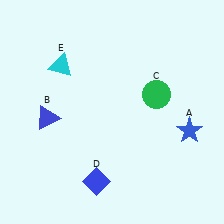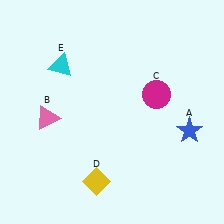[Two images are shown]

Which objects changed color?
B changed from blue to pink. C changed from green to magenta. D changed from blue to yellow.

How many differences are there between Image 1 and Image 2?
There are 3 differences between the two images.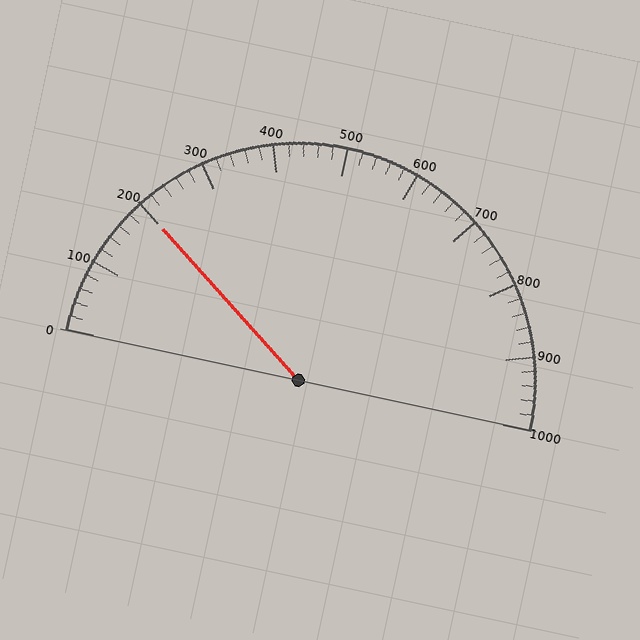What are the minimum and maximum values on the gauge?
The gauge ranges from 0 to 1000.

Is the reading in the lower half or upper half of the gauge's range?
The reading is in the lower half of the range (0 to 1000).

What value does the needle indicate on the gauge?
The needle indicates approximately 200.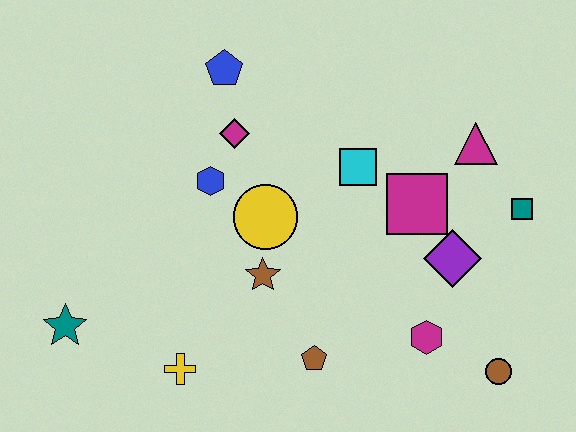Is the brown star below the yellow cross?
No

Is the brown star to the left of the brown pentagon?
Yes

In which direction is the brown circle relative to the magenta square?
The brown circle is below the magenta square.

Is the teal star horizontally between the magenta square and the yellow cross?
No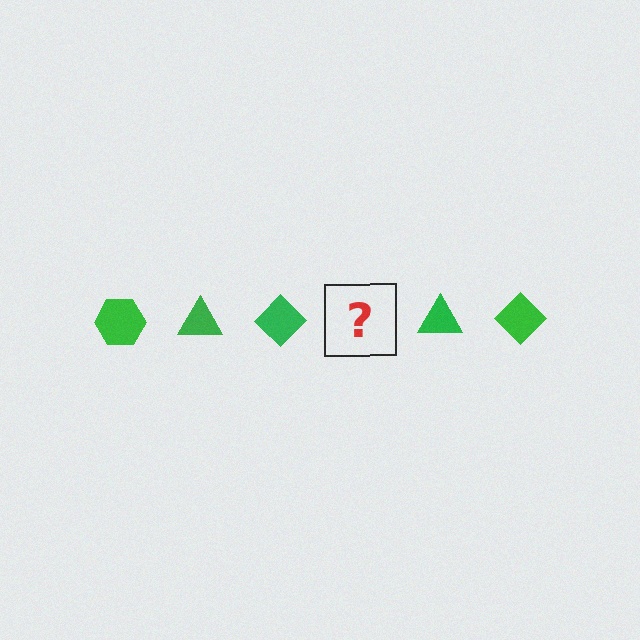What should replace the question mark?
The question mark should be replaced with a green hexagon.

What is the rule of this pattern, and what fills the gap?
The rule is that the pattern cycles through hexagon, triangle, diamond shapes in green. The gap should be filled with a green hexagon.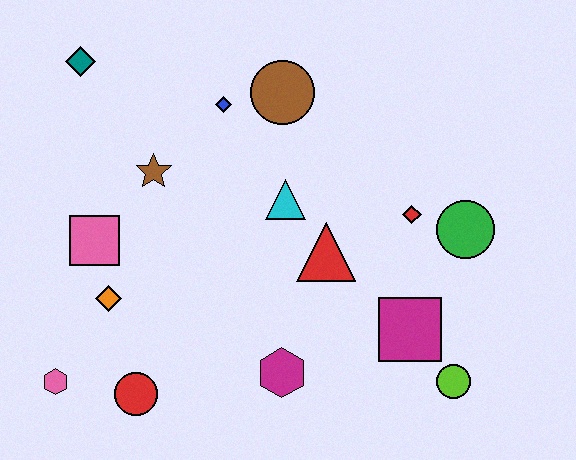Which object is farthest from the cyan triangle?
The pink hexagon is farthest from the cyan triangle.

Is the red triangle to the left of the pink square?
No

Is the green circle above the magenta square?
Yes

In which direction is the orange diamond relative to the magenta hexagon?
The orange diamond is to the left of the magenta hexagon.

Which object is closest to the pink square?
The orange diamond is closest to the pink square.